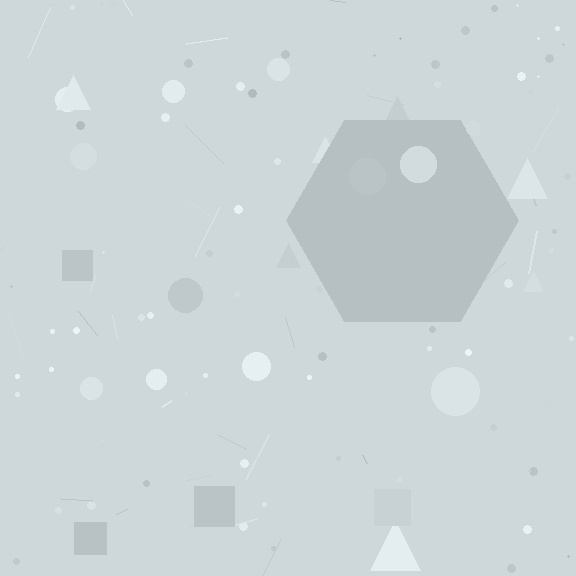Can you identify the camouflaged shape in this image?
The camouflaged shape is a hexagon.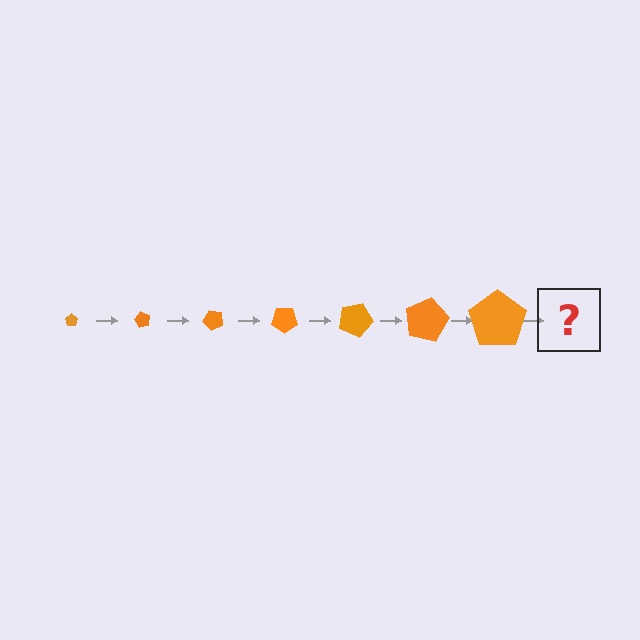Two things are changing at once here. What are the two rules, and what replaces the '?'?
The two rules are that the pentagon grows larger each step and it rotates 60 degrees each step. The '?' should be a pentagon, larger than the previous one and rotated 420 degrees from the start.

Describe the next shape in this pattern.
It should be a pentagon, larger than the previous one and rotated 420 degrees from the start.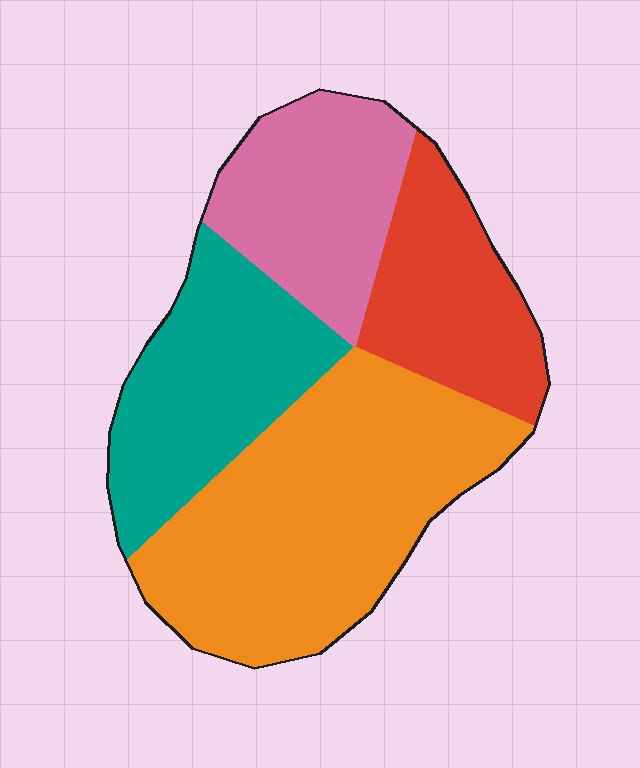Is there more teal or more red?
Teal.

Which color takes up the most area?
Orange, at roughly 40%.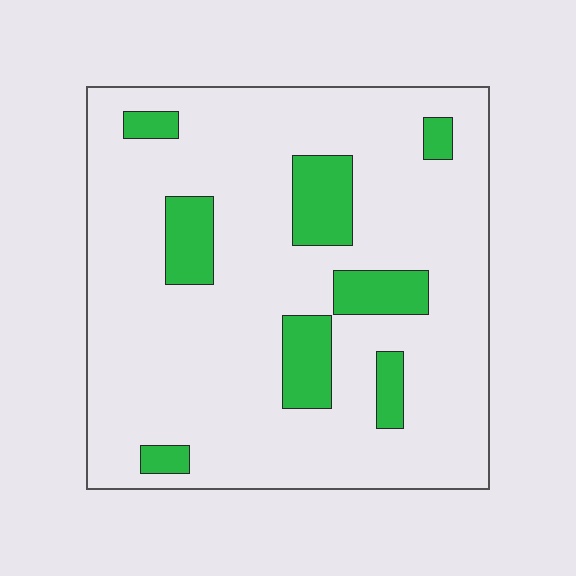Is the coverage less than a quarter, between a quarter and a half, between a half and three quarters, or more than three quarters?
Less than a quarter.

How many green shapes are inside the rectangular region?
8.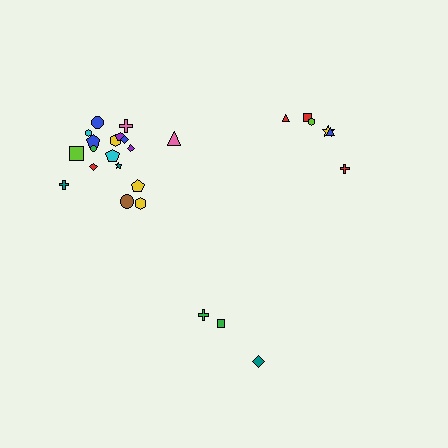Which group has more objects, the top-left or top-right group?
The top-left group.